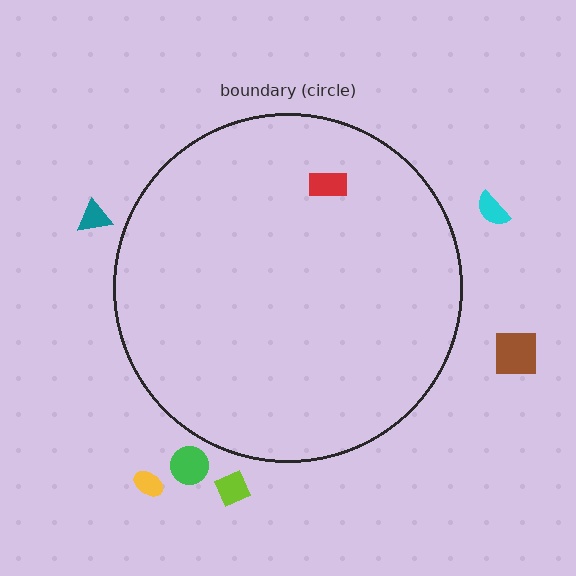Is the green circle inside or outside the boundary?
Outside.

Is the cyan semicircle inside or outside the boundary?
Outside.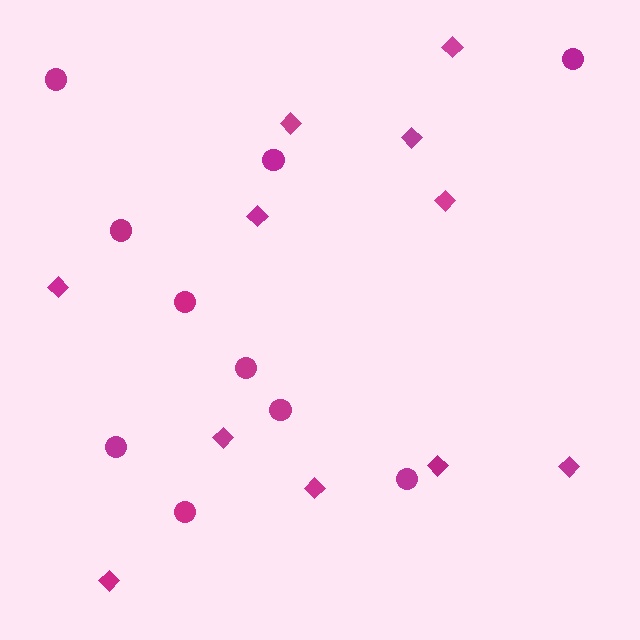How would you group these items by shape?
There are 2 groups: one group of diamonds (11) and one group of circles (10).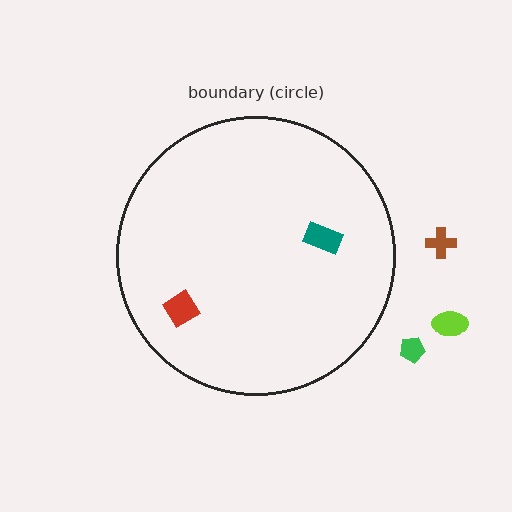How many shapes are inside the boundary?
2 inside, 3 outside.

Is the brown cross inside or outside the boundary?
Outside.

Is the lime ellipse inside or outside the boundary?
Outside.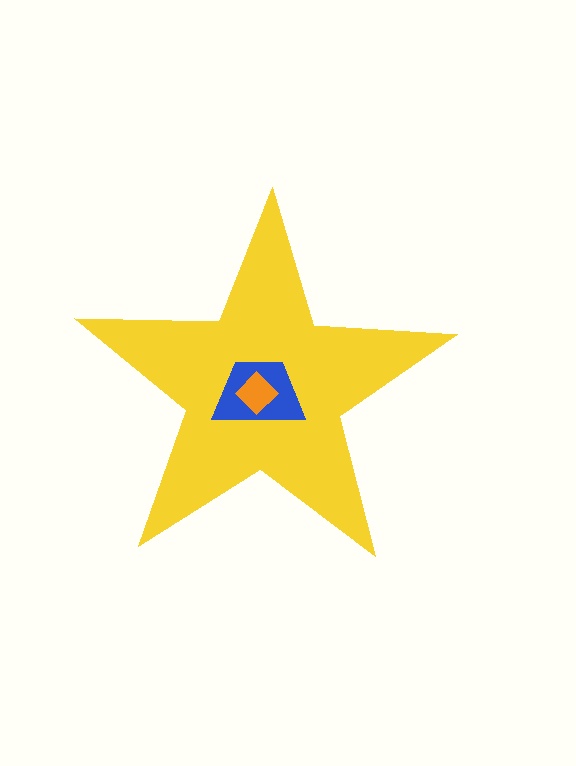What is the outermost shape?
The yellow star.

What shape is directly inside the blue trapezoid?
The orange diamond.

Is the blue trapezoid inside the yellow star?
Yes.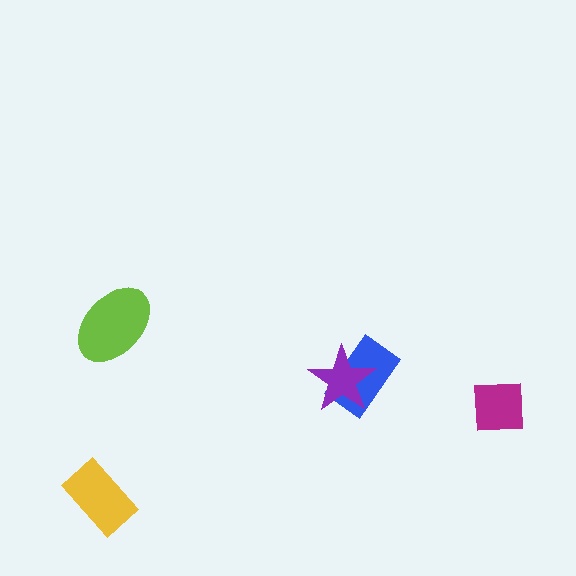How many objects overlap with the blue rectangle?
1 object overlaps with the blue rectangle.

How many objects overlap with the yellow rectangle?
0 objects overlap with the yellow rectangle.